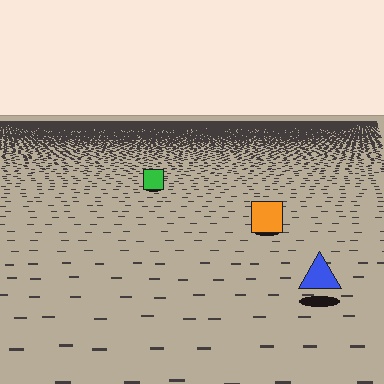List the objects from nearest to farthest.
From nearest to farthest: the blue triangle, the orange square, the green square.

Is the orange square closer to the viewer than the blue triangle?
No. The blue triangle is closer — you can tell from the texture gradient: the ground texture is coarser near it.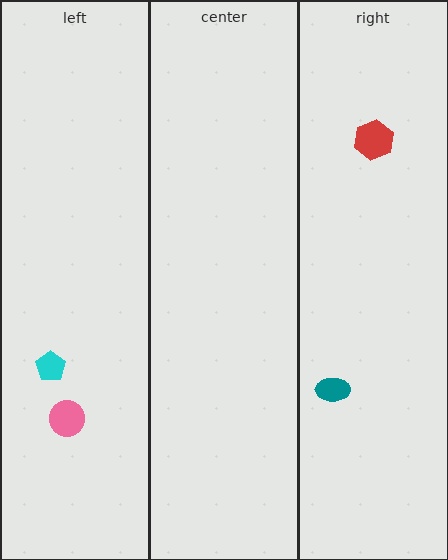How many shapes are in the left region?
2.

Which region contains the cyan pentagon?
The left region.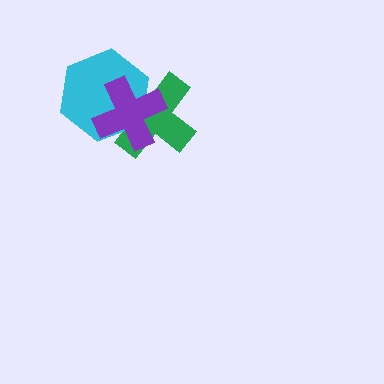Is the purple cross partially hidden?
No, no other shape covers it.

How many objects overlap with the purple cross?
2 objects overlap with the purple cross.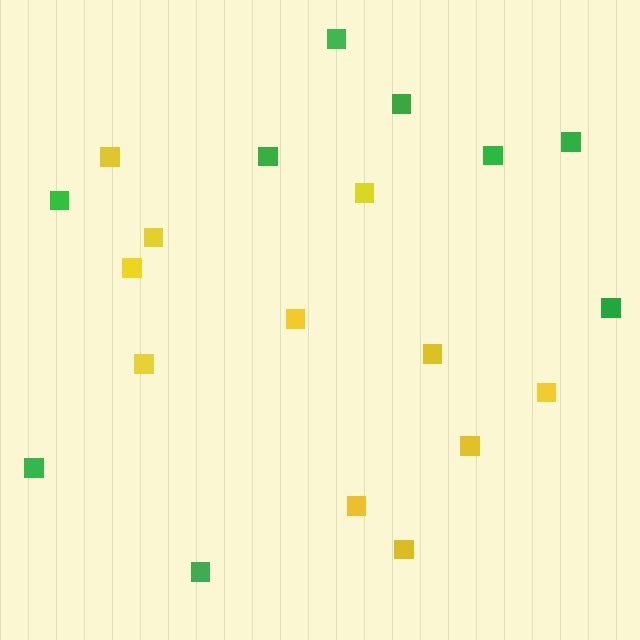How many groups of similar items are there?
There are 2 groups: one group of green squares (9) and one group of yellow squares (11).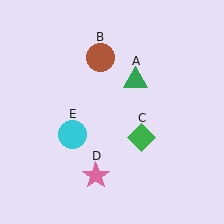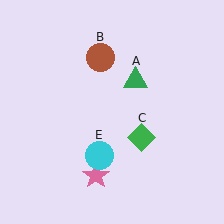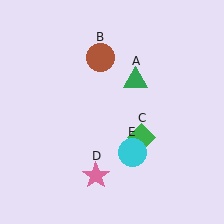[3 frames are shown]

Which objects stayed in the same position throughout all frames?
Green triangle (object A) and brown circle (object B) and green diamond (object C) and pink star (object D) remained stationary.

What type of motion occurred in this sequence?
The cyan circle (object E) rotated counterclockwise around the center of the scene.